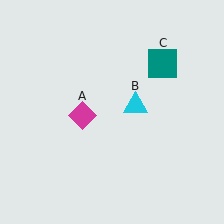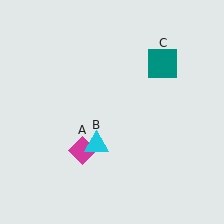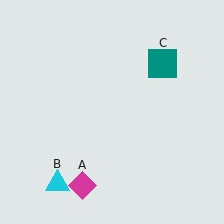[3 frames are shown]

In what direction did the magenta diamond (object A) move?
The magenta diamond (object A) moved down.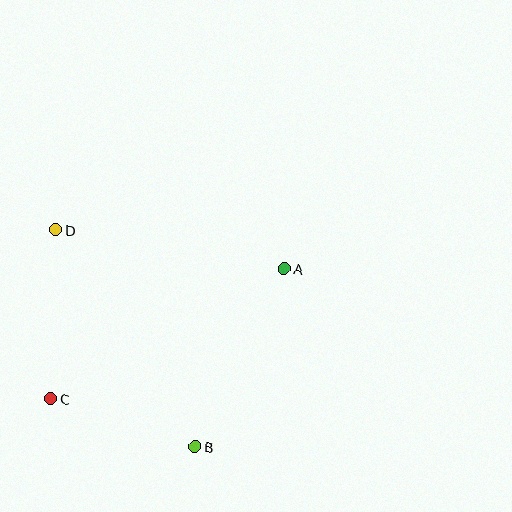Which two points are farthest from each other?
Points A and C are farthest from each other.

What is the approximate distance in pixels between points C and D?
The distance between C and D is approximately 169 pixels.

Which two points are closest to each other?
Points B and C are closest to each other.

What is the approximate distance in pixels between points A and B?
The distance between A and B is approximately 199 pixels.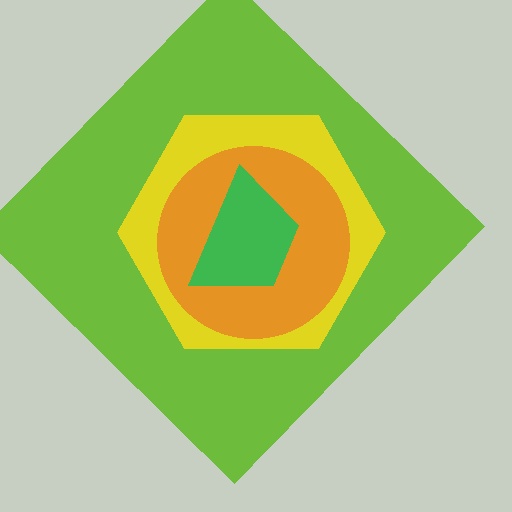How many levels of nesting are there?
4.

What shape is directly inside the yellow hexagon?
The orange circle.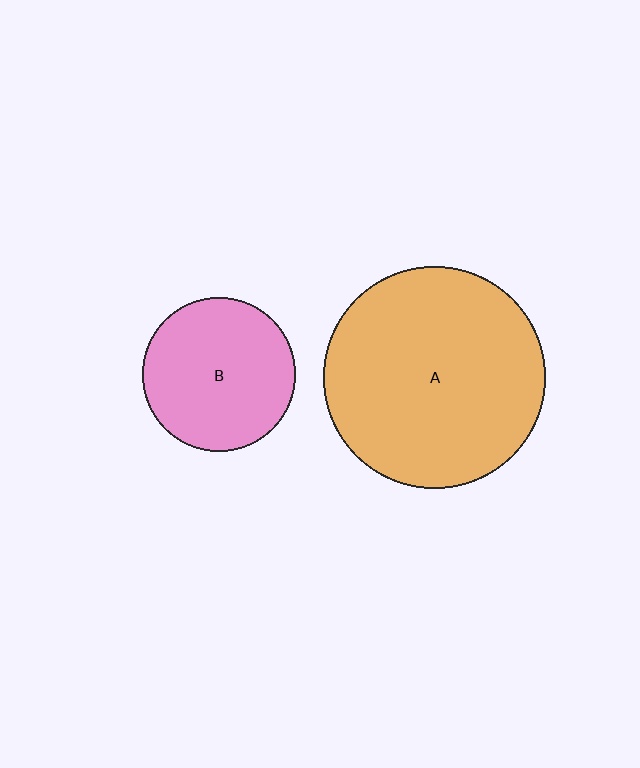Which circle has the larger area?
Circle A (orange).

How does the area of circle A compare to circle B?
Approximately 2.1 times.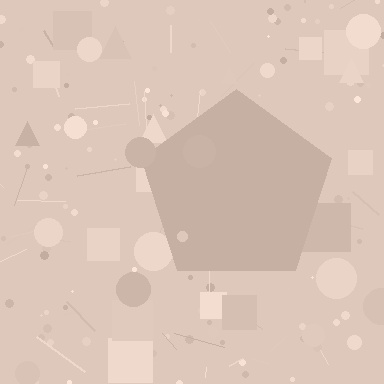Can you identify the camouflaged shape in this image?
The camouflaged shape is a pentagon.